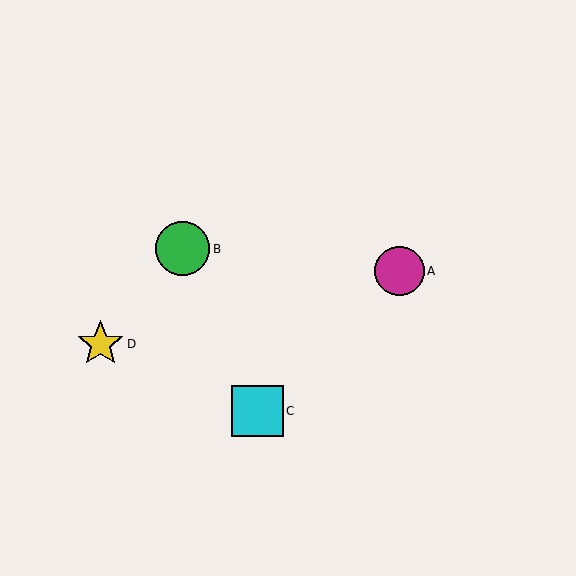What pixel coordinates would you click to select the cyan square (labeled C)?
Click at (257, 411) to select the cyan square C.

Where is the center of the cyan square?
The center of the cyan square is at (257, 411).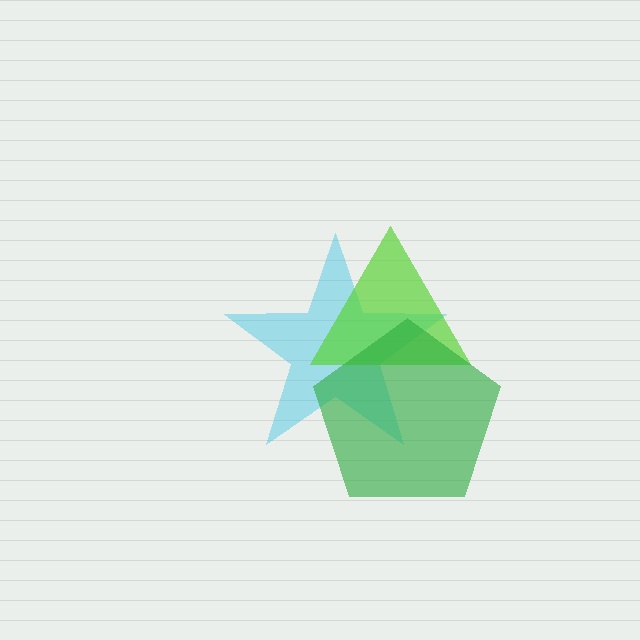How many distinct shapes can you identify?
There are 3 distinct shapes: a cyan star, a lime triangle, a green pentagon.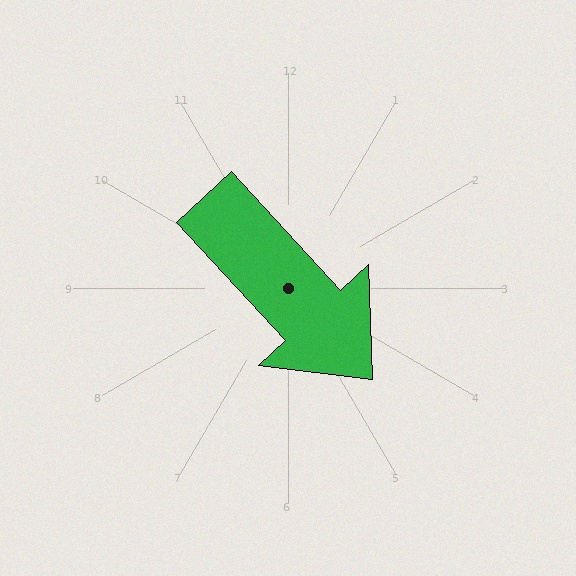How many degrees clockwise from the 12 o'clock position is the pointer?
Approximately 137 degrees.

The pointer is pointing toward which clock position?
Roughly 5 o'clock.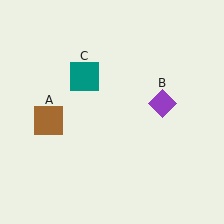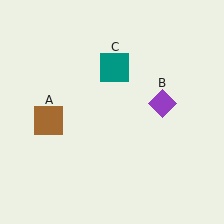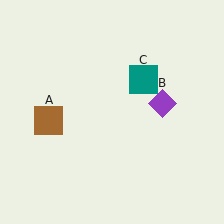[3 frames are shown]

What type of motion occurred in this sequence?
The teal square (object C) rotated clockwise around the center of the scene.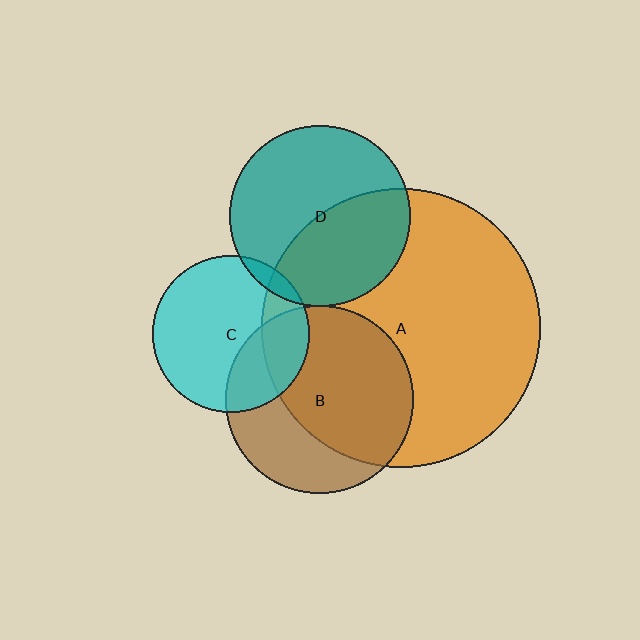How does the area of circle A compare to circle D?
Approximately 2.4 times.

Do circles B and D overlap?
Yes.